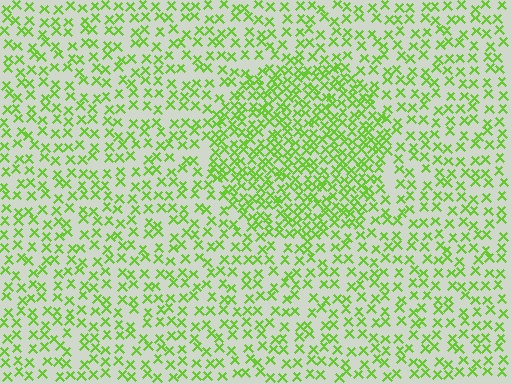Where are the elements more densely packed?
The elements are more densely packed inside the circle boundary.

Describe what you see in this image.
The image contains small lime elements arranged at two different densities. A circle-shaped region is visible where the elements are more densely packed than the surrounding area.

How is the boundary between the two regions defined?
The boundary is defined by a change in element density (approximately 1.9x ratio). All elements are the same color, size, and shape.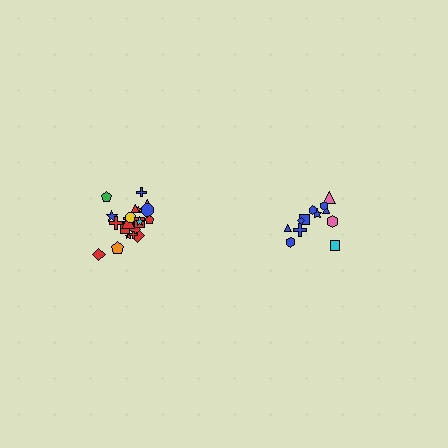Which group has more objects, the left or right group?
The left group.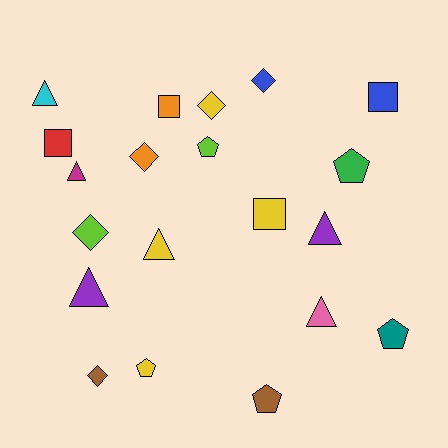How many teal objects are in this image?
There is 1 teal object.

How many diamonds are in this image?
There are 5 diamonds.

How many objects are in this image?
There are 20 objects.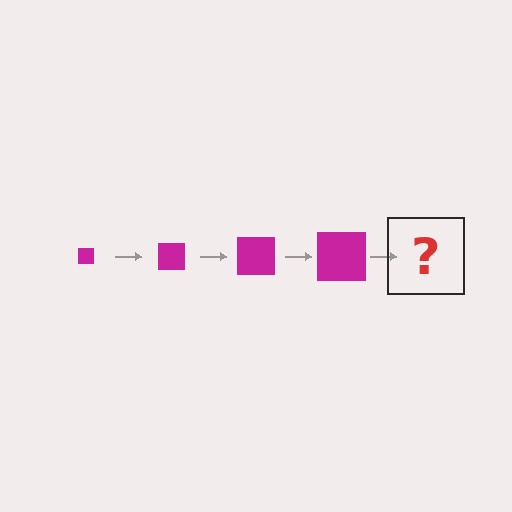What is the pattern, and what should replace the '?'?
The pattern is that the square gets progressively larger each step. The '?' should be a magenta square, larger than the previous one.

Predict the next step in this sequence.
The next step is a magenta square, larger than the previous one.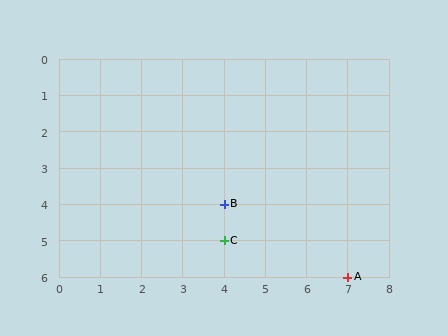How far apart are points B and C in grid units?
Points B and C are 1 row apart.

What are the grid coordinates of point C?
Point C is at grid coordinates (4, 5).